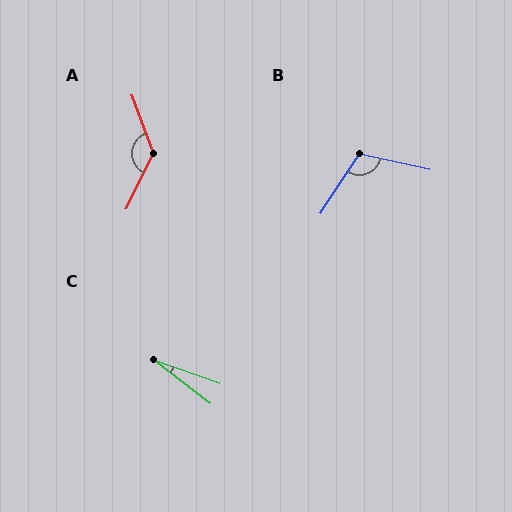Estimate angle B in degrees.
Approximately 111 degrees.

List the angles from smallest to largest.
C (18°), B (111°), A (134°).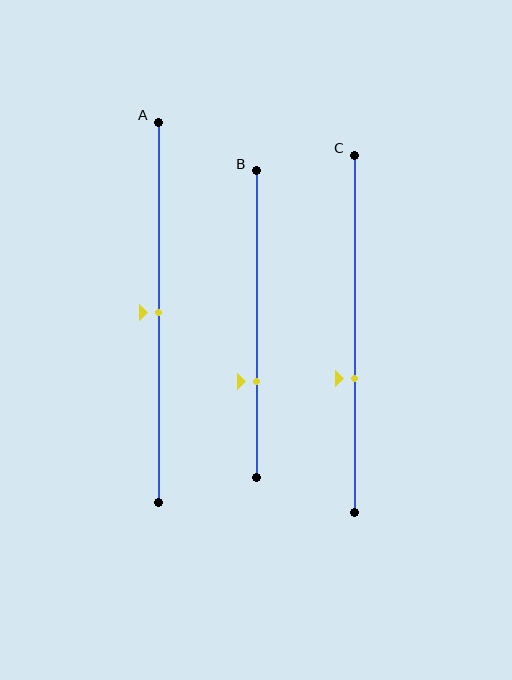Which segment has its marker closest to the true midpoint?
Segment A has its marker closest to the true midpoint.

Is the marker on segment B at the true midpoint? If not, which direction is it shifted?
No, the marker on segment B is shifted downward by about 19% of the segment length.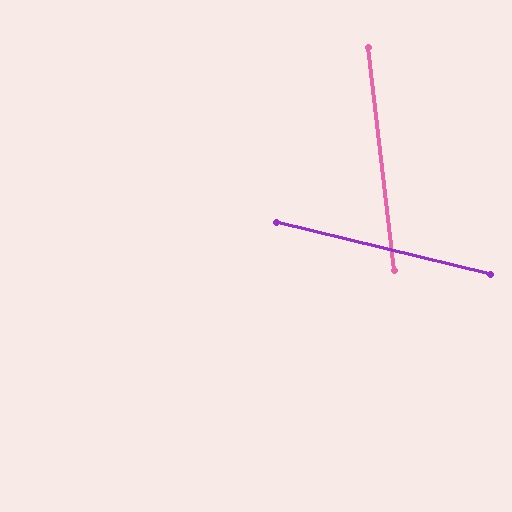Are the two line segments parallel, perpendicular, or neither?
Neither parallel nor perpendicular — they differ by about 70°.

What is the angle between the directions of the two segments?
Approximately 70 degrees.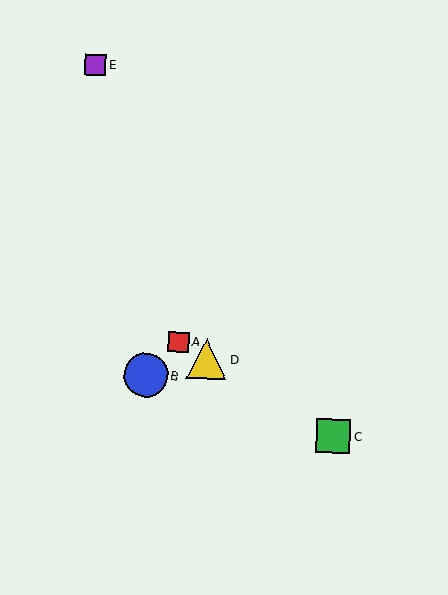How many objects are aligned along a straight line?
3 objects (A, C, D) are aligned along a straight line.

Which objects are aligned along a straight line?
Objects A, C, D are aligned along a straight line.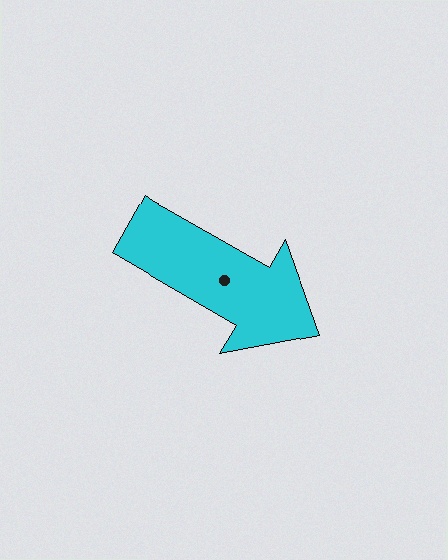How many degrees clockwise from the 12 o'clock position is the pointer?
Approximately 120 degrees.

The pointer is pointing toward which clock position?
Roughly 4 o'clock.